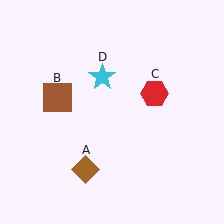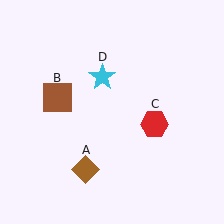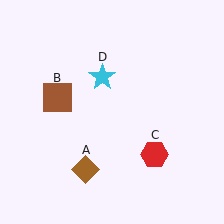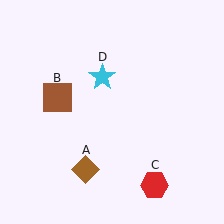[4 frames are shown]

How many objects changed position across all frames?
1 object changed position: red hexagon (object C).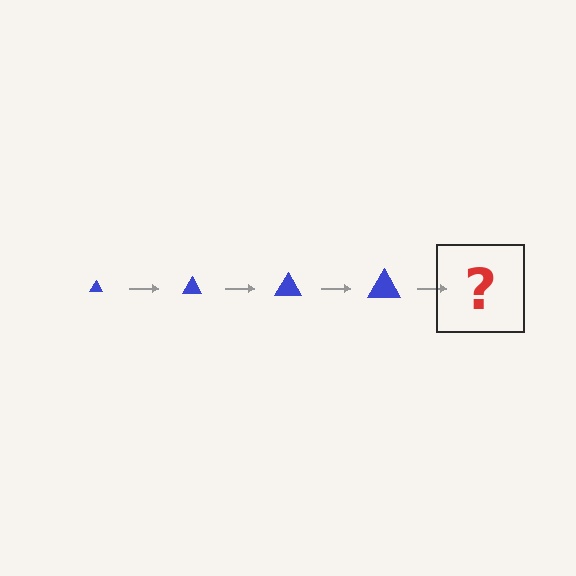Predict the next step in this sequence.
The next step is a blue triangle, larger than the previous one.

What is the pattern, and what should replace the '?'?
The pattern is that the triangle gets progressively larger each step. The '?' should be a blue triangle, larger than the previous one.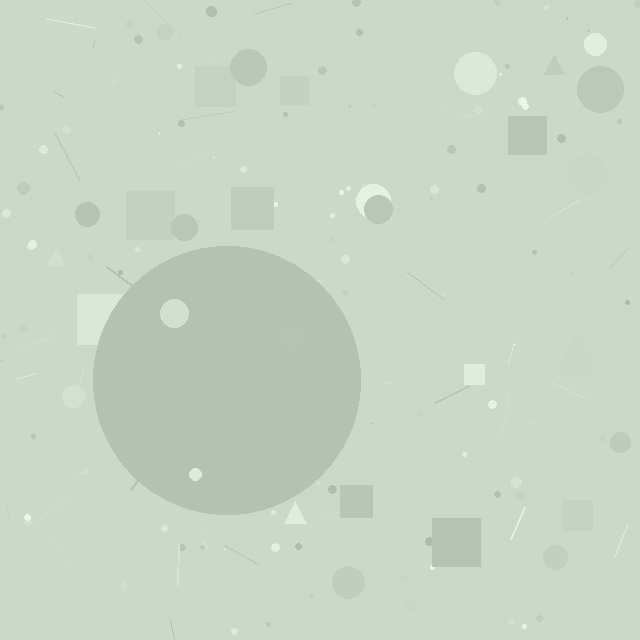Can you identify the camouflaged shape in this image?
The camouflaged shape is a circle.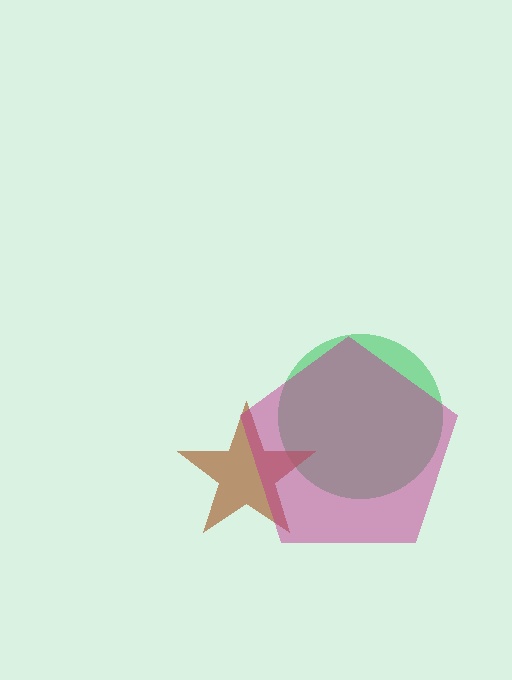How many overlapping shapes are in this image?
There are 3 overlapping shapes in the image.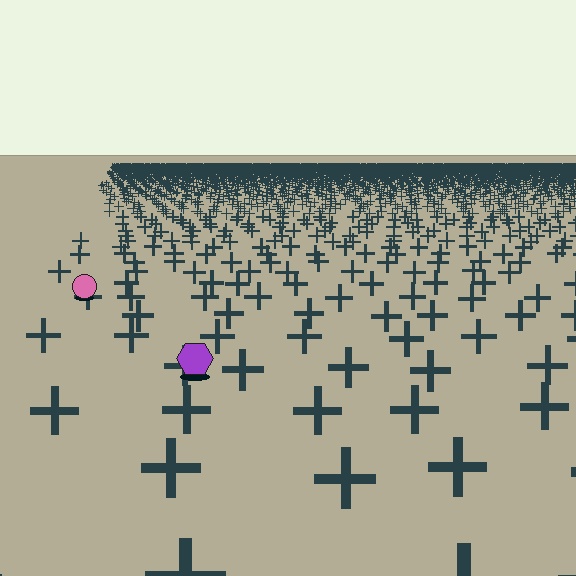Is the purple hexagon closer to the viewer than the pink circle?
Yes. The purple hexagon is closer — you can tell from the texture gradient: the ground texture is coarser near it.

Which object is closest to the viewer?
The purple hexagon is closest. The texture marks near it are larger and more spread out.